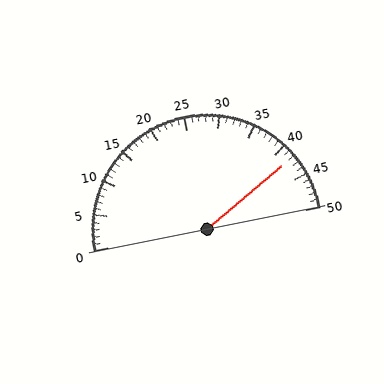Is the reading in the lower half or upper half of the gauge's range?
The reading is in the upper half of the range (0 to 50).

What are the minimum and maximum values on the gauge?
The gauge ranges from 0 to 50.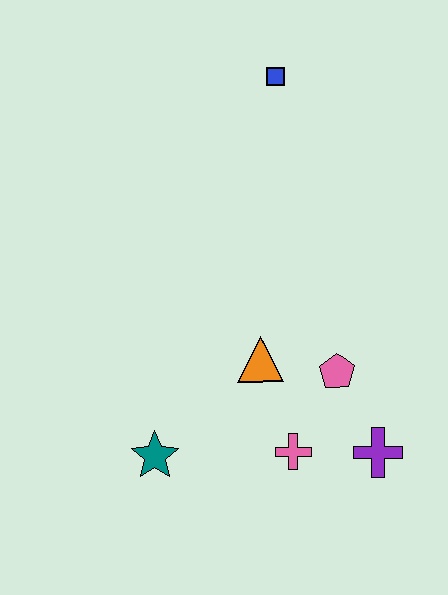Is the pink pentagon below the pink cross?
No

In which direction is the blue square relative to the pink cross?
The blue square is above the pink cross.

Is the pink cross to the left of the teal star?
No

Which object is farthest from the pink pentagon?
The blue square is farthest from the pink pentagon.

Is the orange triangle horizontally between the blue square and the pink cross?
No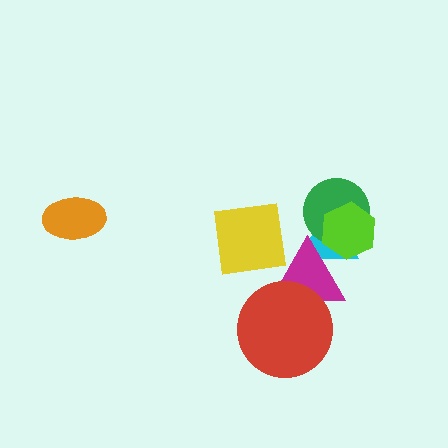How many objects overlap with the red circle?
1 object overlaps with the red circle.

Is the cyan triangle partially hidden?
Yes, it is partially covered by another shape.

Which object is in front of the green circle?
The lime hexagon is in front of the green circle.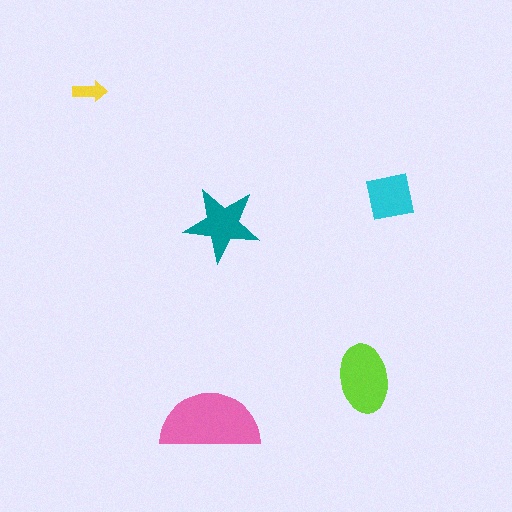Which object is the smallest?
The yellow arrow.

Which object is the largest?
The pink semicircle.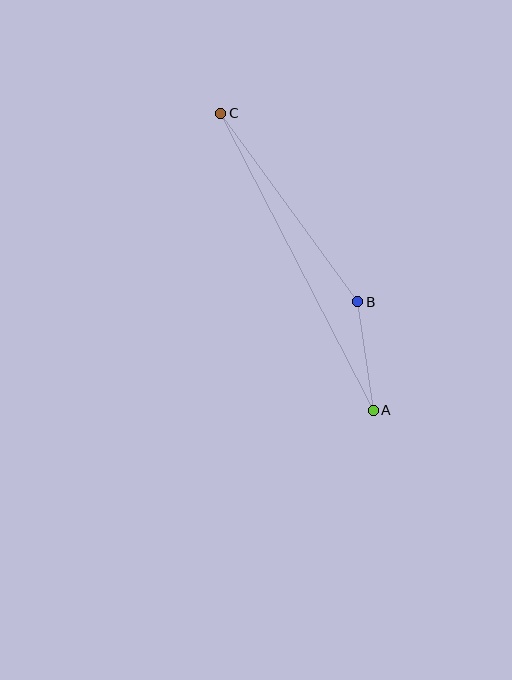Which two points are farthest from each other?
Points A and C are farthest from each other.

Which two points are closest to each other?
Points A and B are closest to each other.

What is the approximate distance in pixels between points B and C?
The distance between B and C is approximately 233 pixels.